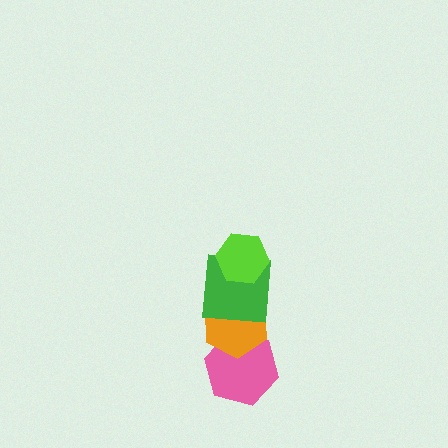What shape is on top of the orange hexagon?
The green square is on top of the orange hexagon.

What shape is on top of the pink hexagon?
The orange hexagon is on top of the pink hexagon.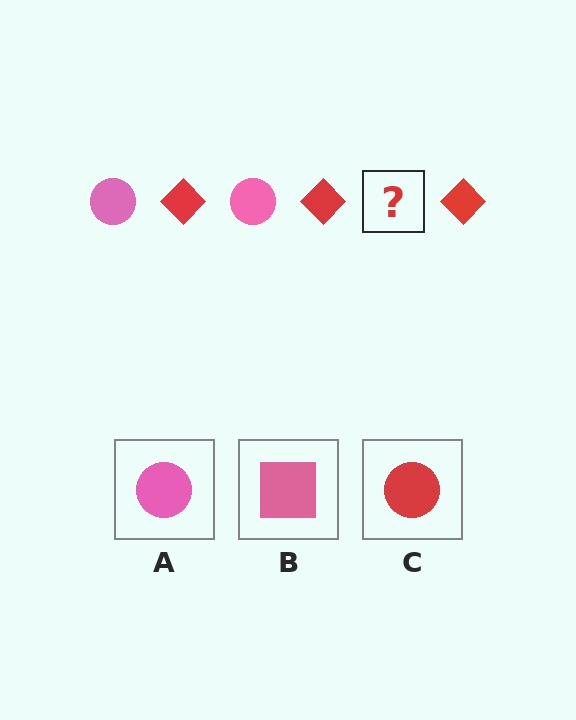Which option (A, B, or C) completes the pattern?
A.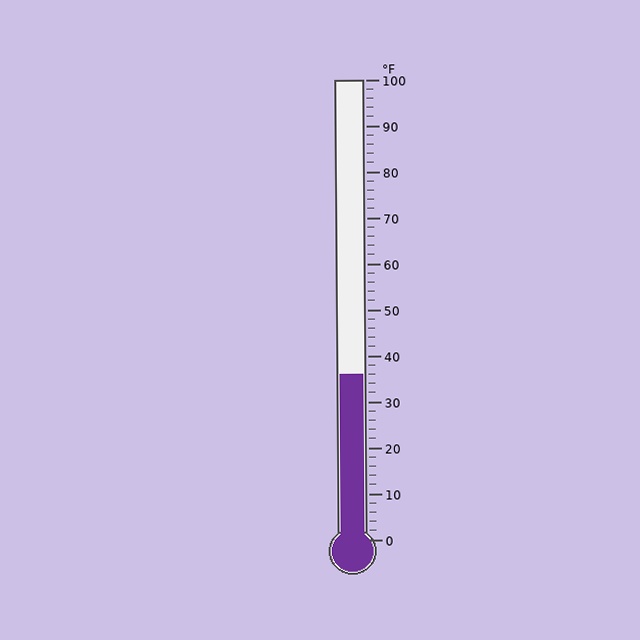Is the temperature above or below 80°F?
The temperature is below 80°F.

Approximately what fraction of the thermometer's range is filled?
The thermometer is filled to approximately 35% of its range.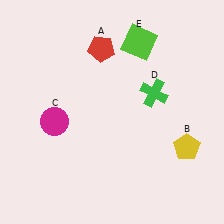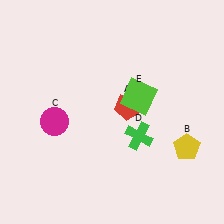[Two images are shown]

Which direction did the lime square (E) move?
The lime square (E) moved down.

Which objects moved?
The objects that moved are: the red pentagon (A), the green cross (D), the lime square (E).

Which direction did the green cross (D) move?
The green cross (D) moved down.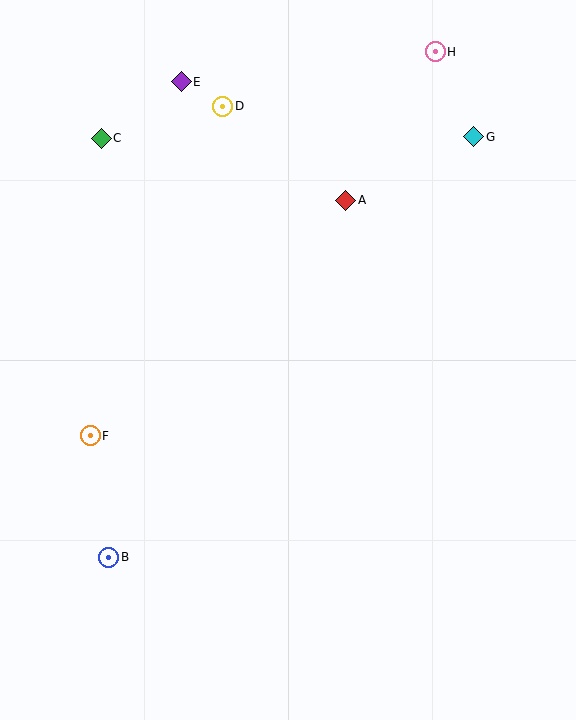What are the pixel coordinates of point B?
Point B is at (109, 557).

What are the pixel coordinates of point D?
Point D is at (223, 106).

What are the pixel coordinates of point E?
Point E is at (181, 82).